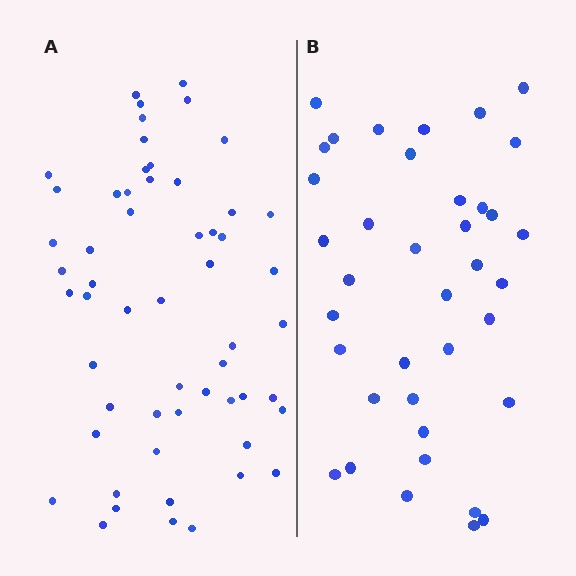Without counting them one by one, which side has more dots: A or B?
Region A (the left region) has more dots.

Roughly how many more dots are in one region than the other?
Region A has approximately 20 more dots than region B.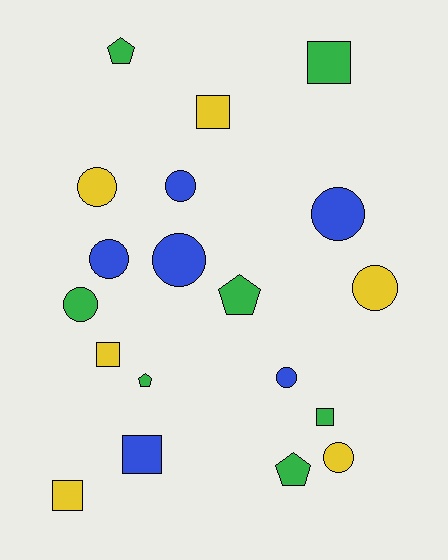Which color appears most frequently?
Green, with 7 objects.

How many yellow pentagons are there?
There are no yellow pentagons.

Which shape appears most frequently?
Circle, with 9 objects.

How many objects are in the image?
There are 19 objects.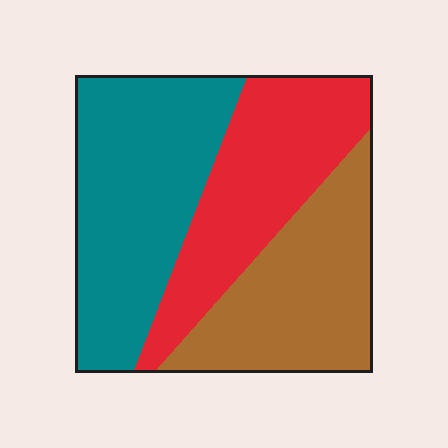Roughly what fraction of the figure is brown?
Brown takes up between a sixth and a third of the figure.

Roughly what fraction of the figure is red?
Red covers about 30% of the figure.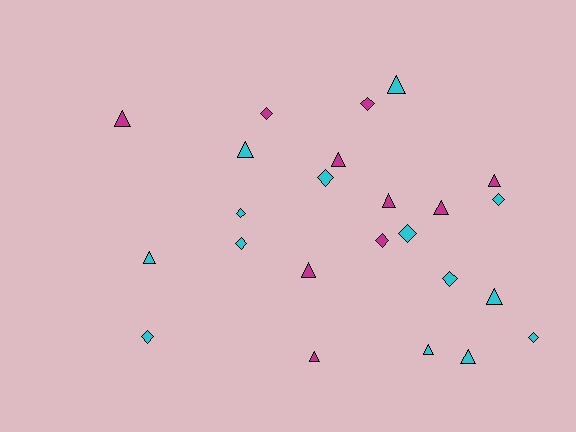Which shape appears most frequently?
Triangle, with 13 objects.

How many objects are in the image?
There are 24 objects.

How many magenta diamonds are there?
There are 3 magenta diamonds.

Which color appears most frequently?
Cyan, with 14 objects.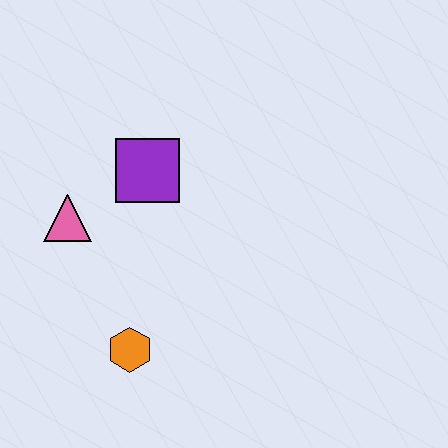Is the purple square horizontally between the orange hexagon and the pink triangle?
No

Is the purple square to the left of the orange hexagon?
No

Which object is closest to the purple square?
The pink triangle is closest to the purple square.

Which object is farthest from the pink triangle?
The orange hexagon is farthest from the pink triangle.